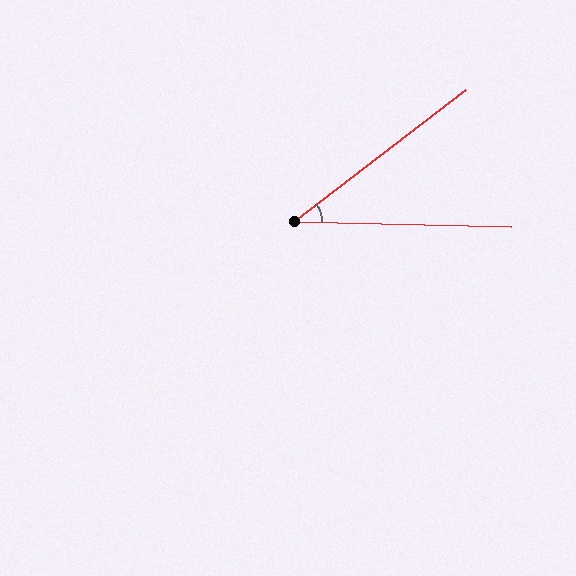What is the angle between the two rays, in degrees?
Approximately 39 degrees.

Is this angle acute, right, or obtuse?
It is acute.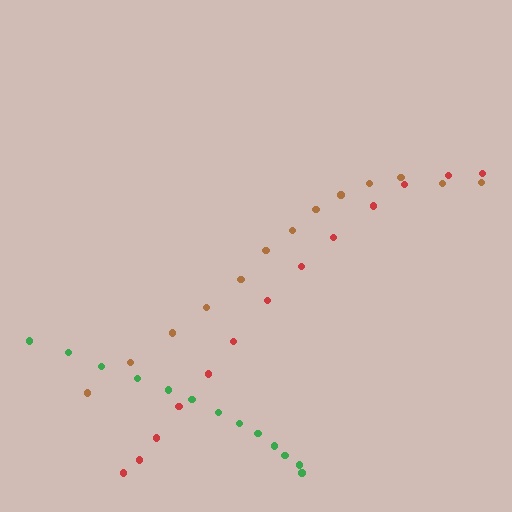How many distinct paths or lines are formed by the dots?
There are 3 distinct paths.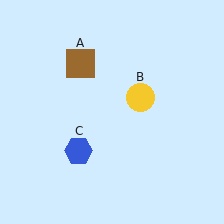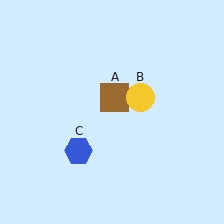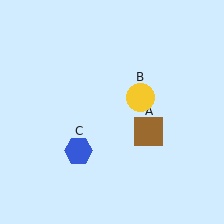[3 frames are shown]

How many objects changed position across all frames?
1 object changed position: brown square (object A).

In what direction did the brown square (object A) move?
The brown square (object A) moved down and to the right.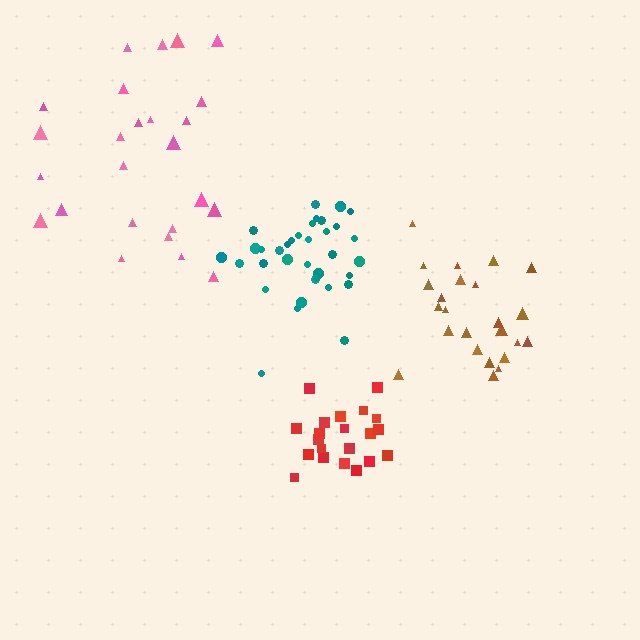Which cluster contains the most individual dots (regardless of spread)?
Teal (35).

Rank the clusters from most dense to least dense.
red, teal, brown, pink.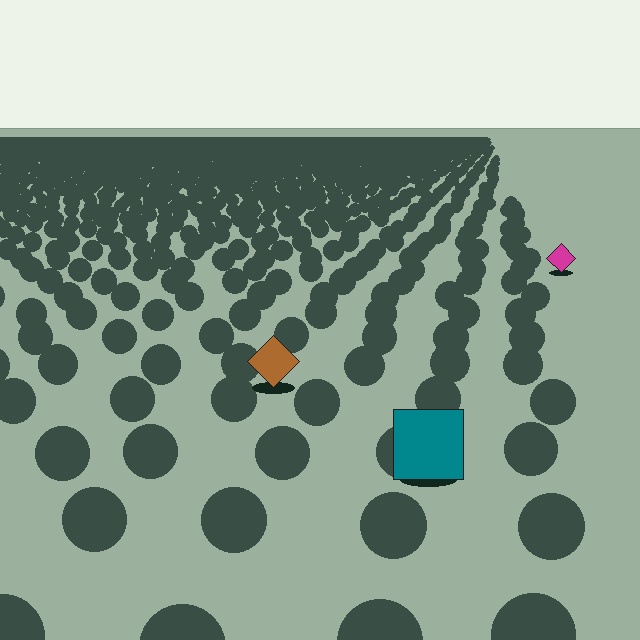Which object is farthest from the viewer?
The magenta diamond is farthest from the viewer. It appears smaller and the ground texture around it is denser.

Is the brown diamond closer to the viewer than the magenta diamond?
Yes. The brown diamond is closer — you can tell from the texture gradient: the ground texture is coarser near it.